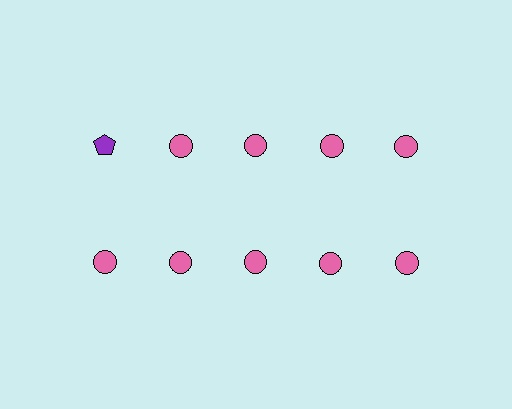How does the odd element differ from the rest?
It differs in both color (purple instead of pink) and shape (pentagon instead of circle).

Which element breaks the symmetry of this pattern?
The purple pentagon in the top row, leftmost column breaks the symmetry. All other shapes are pink circles.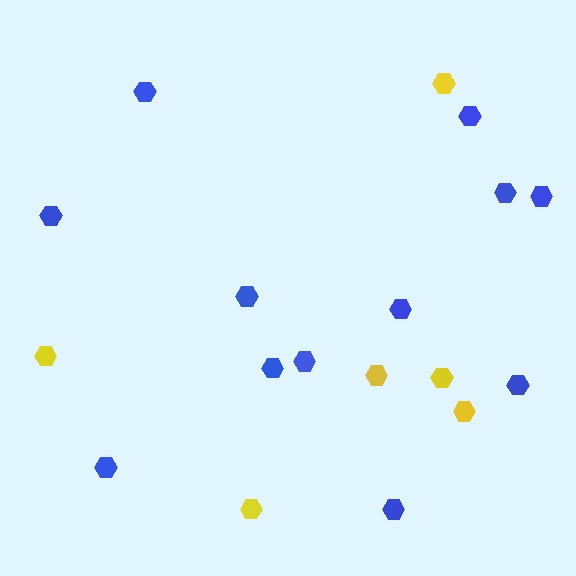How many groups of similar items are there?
There are 2 groups: one group of yellow hexagons (6) and one group of blue hexagons (12).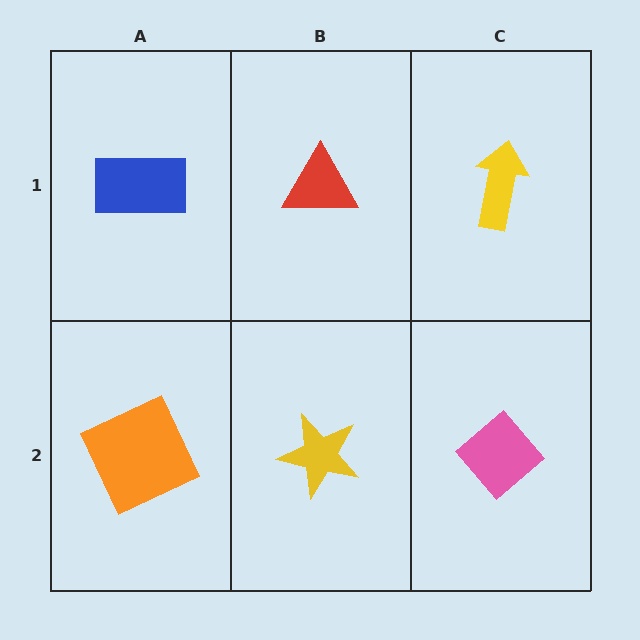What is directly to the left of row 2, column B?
An orange square.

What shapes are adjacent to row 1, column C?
A pink diamond (row 2, column C), a red triangle (row 1, column B).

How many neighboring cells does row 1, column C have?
2.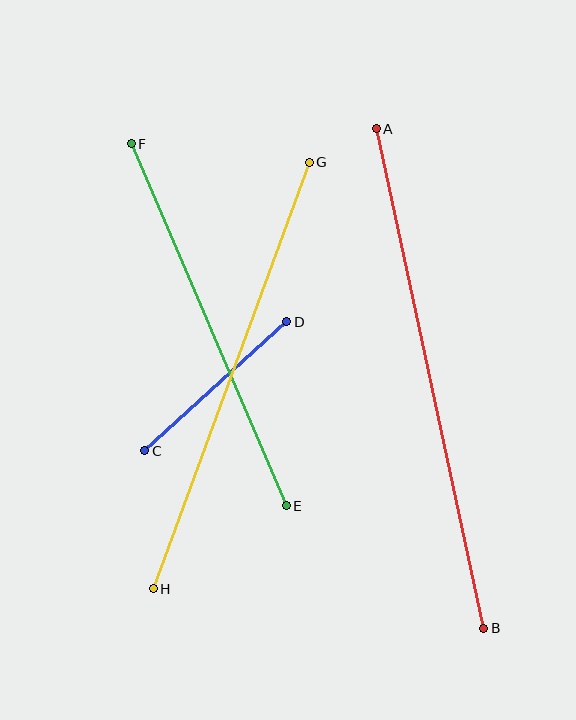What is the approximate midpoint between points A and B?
The midpoint is at approximately (430, 378) pixels.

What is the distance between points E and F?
The distance is approximately 394 pixels.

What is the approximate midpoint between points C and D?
The midpoint is at approximately (216, 386) pixels.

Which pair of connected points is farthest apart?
Points A and B are farthest apart.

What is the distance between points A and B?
The distance is approximately 511 pixels.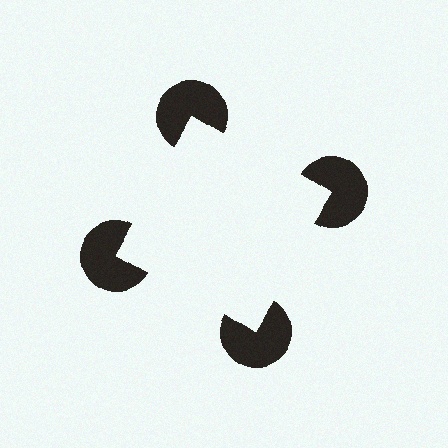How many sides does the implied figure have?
4 sides.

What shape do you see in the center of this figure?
An illusory square — its edges are inferred from the aligned wedge cuts in the pac-man discs, not physically drawn.